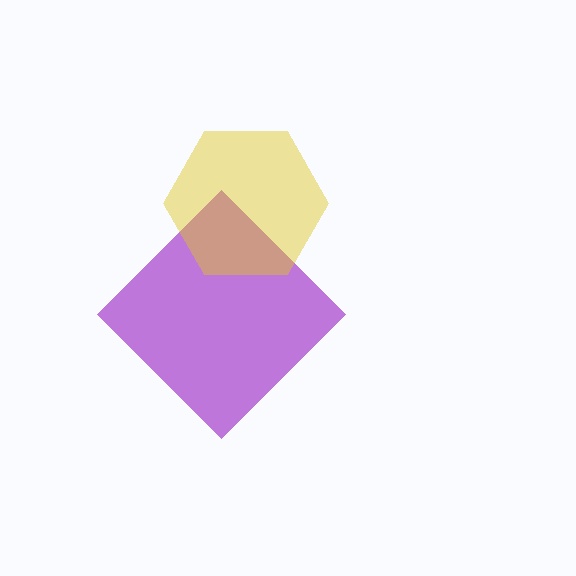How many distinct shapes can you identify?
There are 2 distinct shapes: a purple diamond, a yellow hexagon.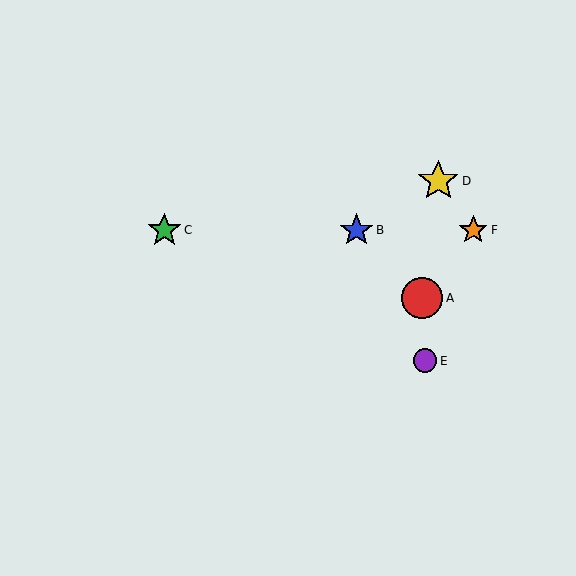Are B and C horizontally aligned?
Yes, both are at y≈230.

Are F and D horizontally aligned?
No, F is at y≈230 and D is at y≈181.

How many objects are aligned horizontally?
3 objects (B, C, F) are aligned horizontally.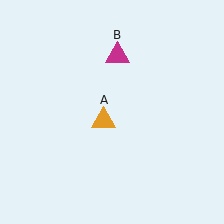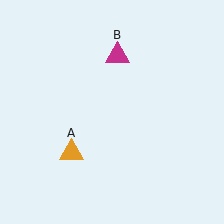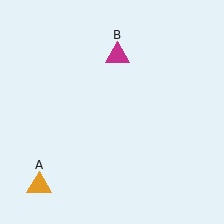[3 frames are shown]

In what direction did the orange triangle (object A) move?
The orange triangle (object A) moved down and to the left.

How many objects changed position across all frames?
1 object changed position: orange triangle (object A).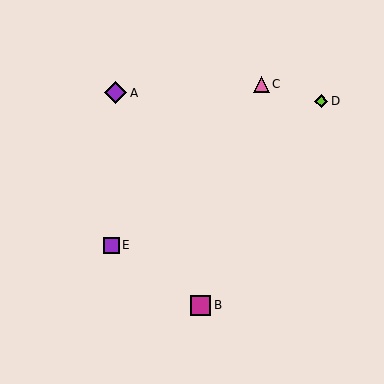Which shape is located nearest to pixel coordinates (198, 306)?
The magenta square (labeled B) at (201, 305) is nearest to that location.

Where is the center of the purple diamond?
The center of the purple diamond is at (116, 93).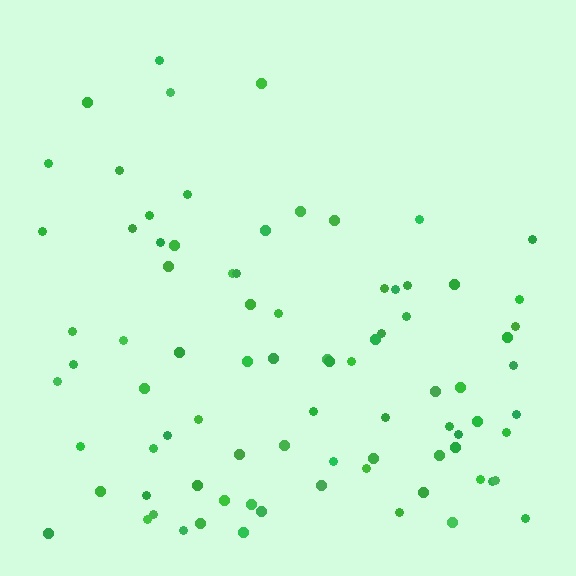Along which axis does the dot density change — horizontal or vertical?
Vertical.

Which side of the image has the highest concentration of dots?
The bottom.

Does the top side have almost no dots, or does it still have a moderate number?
Still a moderate number, just noticeably fewer than the bottom.